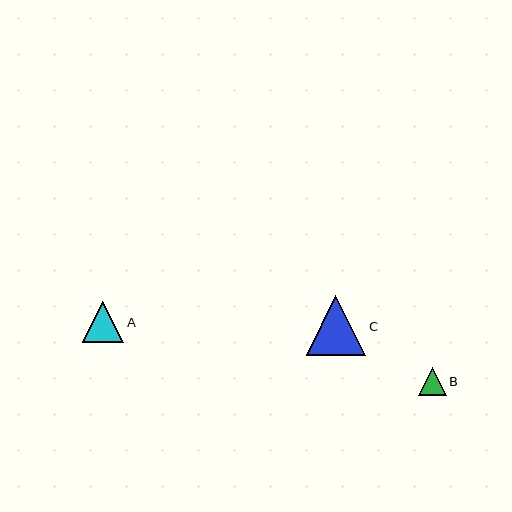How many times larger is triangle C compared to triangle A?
Triangle C is approximately 1.4 times the size of triangle A.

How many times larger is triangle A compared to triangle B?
Triangle A is approximately 1.5 times the size of triangle B.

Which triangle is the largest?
Triangle C is the largest with a size of approximately 60 pixels.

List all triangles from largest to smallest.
From largest to smallest: C, A, B.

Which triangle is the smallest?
Triangle B is the smallest with a size of approximately 28 pixels.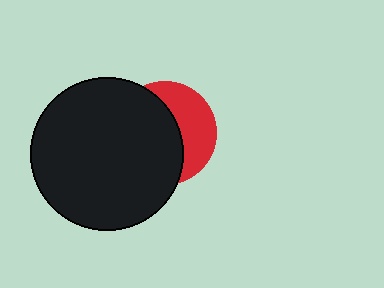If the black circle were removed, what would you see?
You would see the complete red circle.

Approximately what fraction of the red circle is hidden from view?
Roughly 61% of the red circle is hidden behind the black circle.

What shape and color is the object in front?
The object in front is a black circle.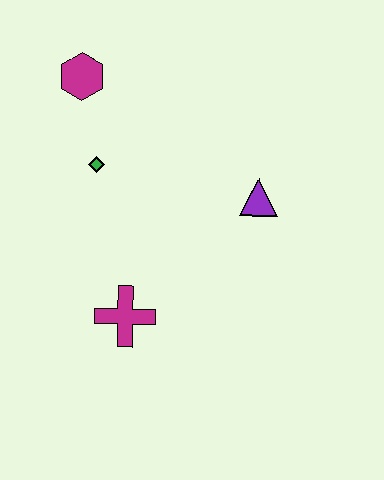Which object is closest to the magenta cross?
The green diamond is closest to the magenta cross.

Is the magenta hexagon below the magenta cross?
No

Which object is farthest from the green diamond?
The purple triangle is farthest from the green diamond.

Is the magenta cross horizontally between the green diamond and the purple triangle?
Yes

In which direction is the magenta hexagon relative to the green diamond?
The magenta hexagon is above the green diamond.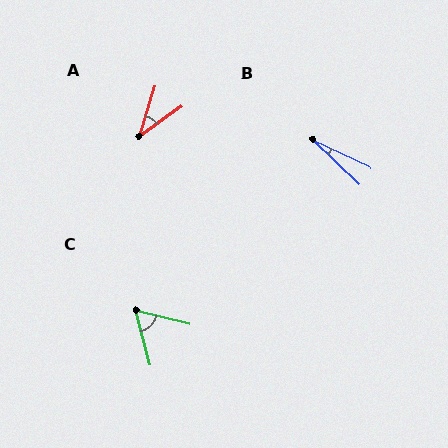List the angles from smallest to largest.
B (19°), A (37°), C (62°).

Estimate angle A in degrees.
Approximately 37 degrees.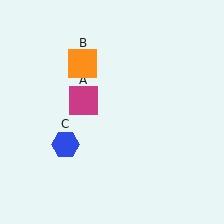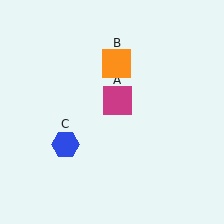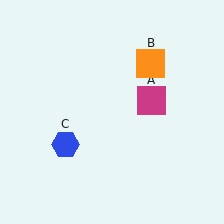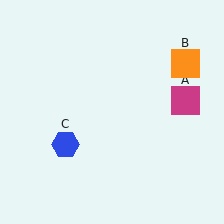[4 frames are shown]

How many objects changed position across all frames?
2 objects changed position: magenta square (object A), orange square (object B).